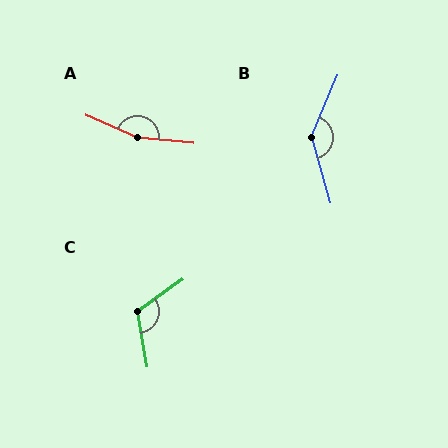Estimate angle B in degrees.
Approximately 141 degrees.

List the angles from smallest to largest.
C (116°), B (141°), A (163°).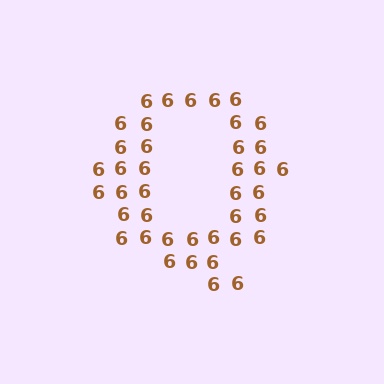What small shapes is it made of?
It is made of small digit 6's.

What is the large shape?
The large shape is the letter Q.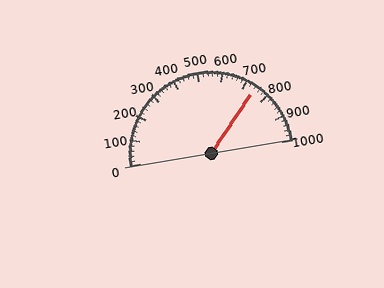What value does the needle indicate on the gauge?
The needle indicates approximately 740.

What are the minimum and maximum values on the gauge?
The gauge ranges from 0 to 1000.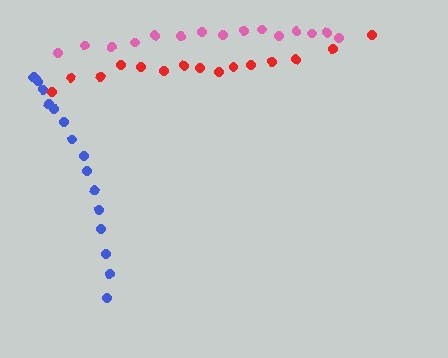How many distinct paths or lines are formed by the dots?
There are 3 distinct paths.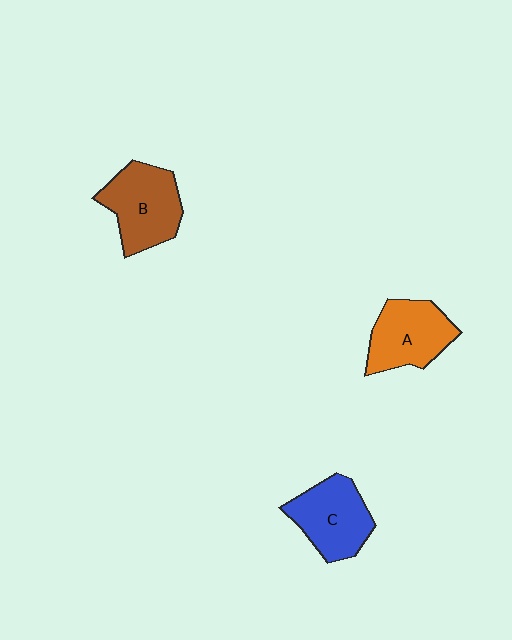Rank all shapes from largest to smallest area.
From largest to smallest: B (brown), C (blue), A (orange).